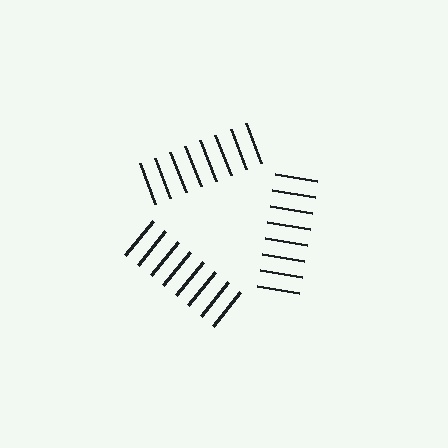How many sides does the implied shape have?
3 sides — the line-ends trace a triangle.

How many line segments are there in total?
24 — 8 along each of the 3 edges.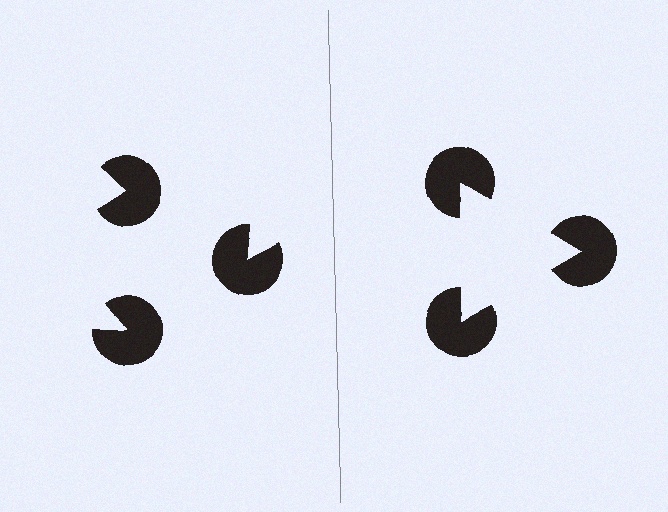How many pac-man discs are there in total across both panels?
6 — 3 on each side.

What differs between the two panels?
The pac-man discs are positioned identically on both sides; only the wedge orientations differ. On the right they align to a triangle; on the left they are misaligned.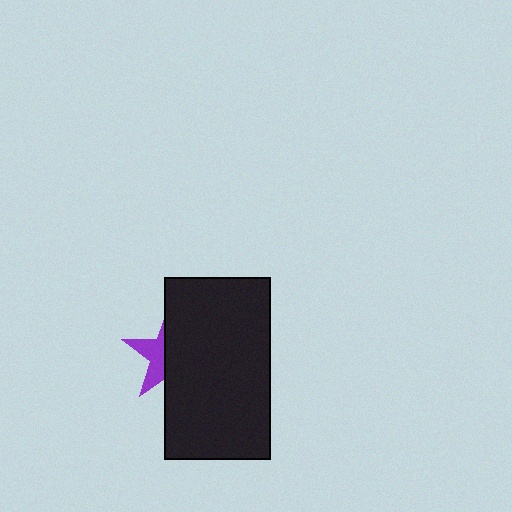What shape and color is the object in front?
The object in front is a black rectangle.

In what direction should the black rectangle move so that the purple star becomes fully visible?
The black rectangle should move right. That is the shortest direction to clear the overlap and leave the purple star fully visible.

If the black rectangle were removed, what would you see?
You would see the complete purple star.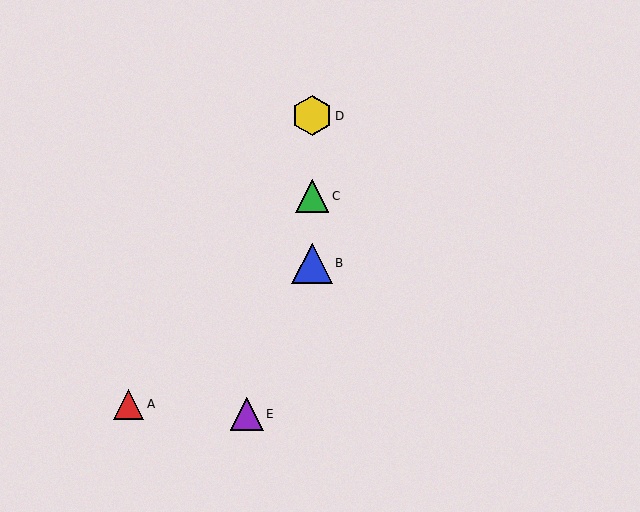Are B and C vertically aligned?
Yes, both are at x≈312.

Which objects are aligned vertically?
Objects B, C, D are aligned vertically.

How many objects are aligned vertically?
3 objects (B, C, D) are aligned vertically.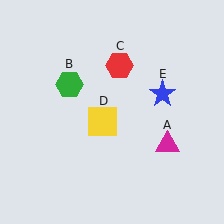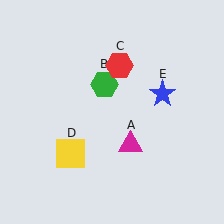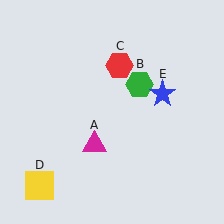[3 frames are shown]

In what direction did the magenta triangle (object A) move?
The magenta triangle (object A) moved left.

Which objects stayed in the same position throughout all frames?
Red hexagon (object C) and blue star (object E) remained stationary.